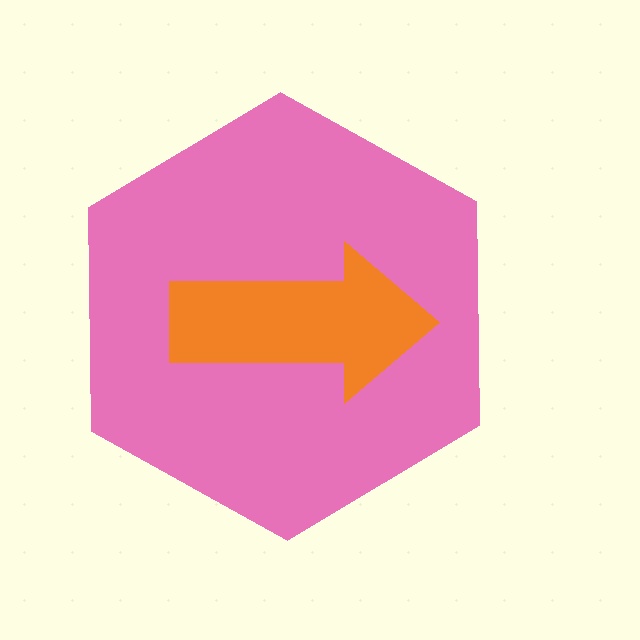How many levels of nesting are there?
2.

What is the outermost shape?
The pink hexagon.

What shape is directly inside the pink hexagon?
The orange arrow.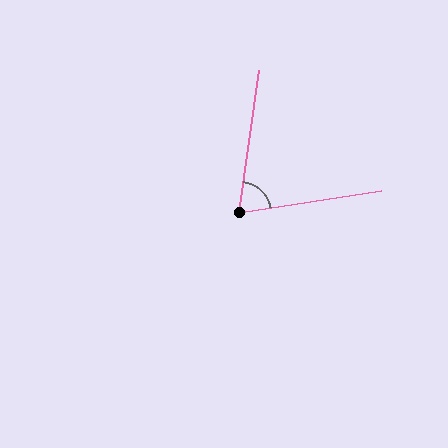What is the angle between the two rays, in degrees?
Approximately 73 degrees.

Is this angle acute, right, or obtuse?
It is acute.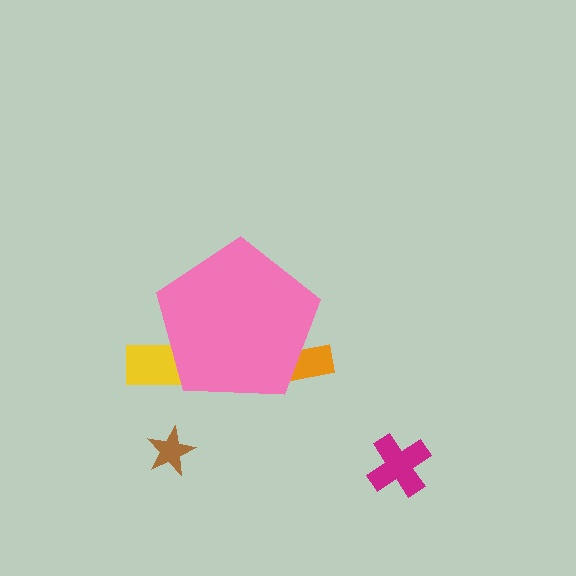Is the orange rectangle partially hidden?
Yes, the orange rectangle is partially hidden behind the pink pentagon.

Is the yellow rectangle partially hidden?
Yes, the yellow rectangle is partially hidden behind the pink pentagon.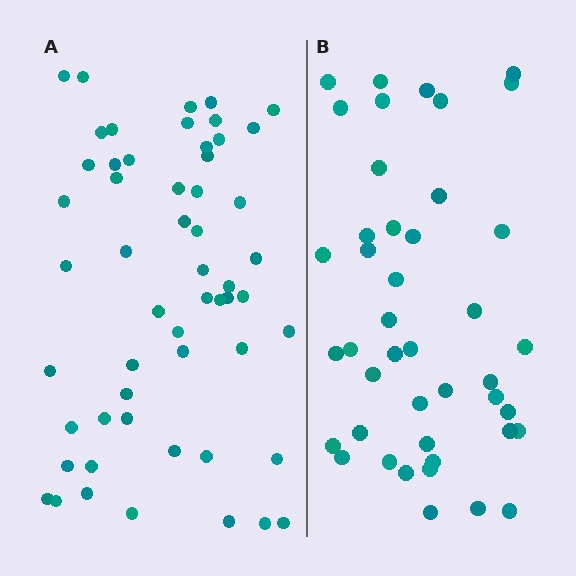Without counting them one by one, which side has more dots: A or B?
Region A (the left region) has more dots.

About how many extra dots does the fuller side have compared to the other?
Region A has roughly 12 or so more dots than region B.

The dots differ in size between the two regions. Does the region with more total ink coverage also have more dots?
No. Region B has more total ink coverage because its dots are larger, but region A actually contains more individual dots. Total area can be misleading — the number of items is what matters here.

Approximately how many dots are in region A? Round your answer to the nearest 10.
About 60 dots. (The exact count is 55, which rounds to 60.)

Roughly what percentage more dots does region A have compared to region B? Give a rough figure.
About 30% more.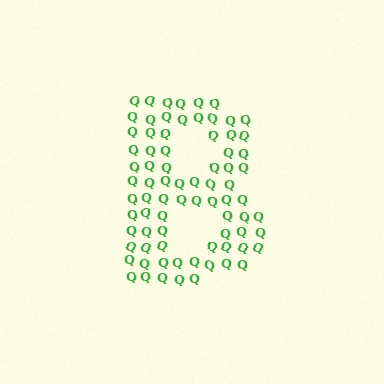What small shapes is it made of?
It is made of small letter Q's.